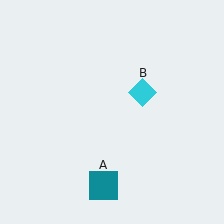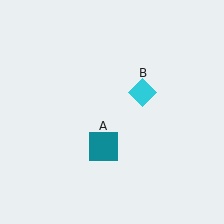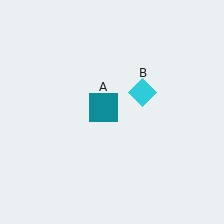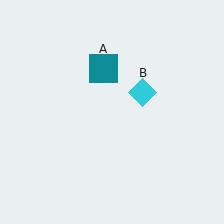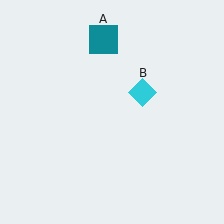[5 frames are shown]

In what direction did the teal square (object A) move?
The teal square (object A) moved up.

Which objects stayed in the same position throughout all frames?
Cyan diamond (object B) remained stationary.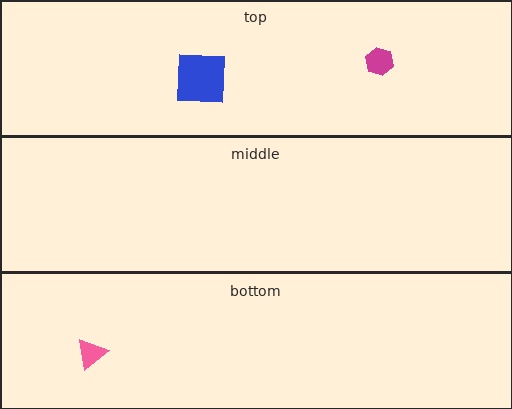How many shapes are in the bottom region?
1.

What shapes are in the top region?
The blue square, the magenta hexagon.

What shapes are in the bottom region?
The pink triangle.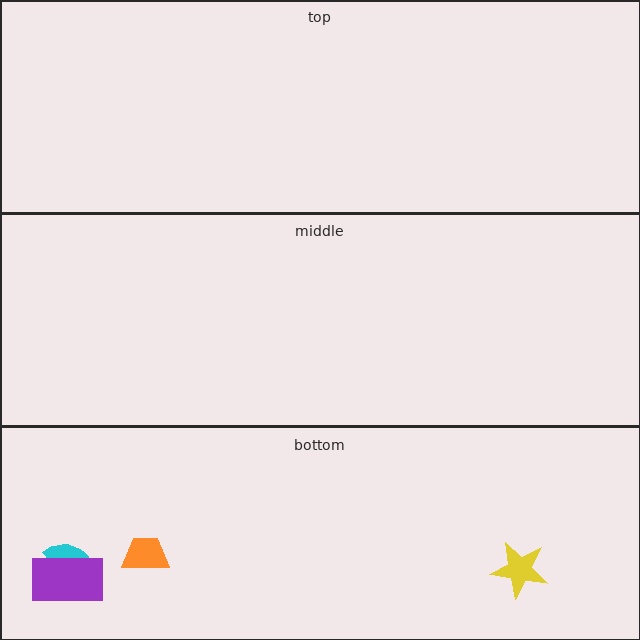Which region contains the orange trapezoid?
The bottom region.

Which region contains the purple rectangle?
The bottom region.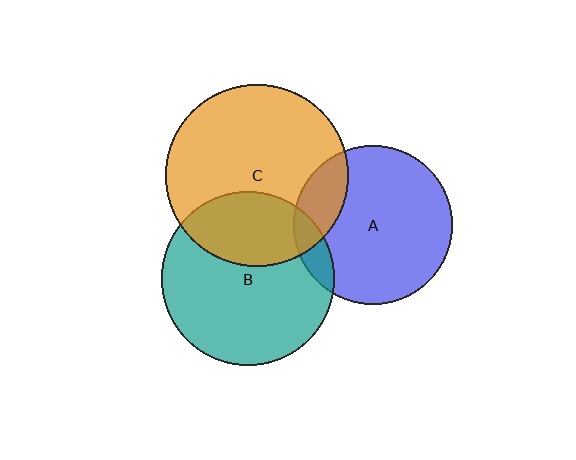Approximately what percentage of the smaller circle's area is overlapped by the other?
Approximately 30%.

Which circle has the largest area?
Circle C (orange).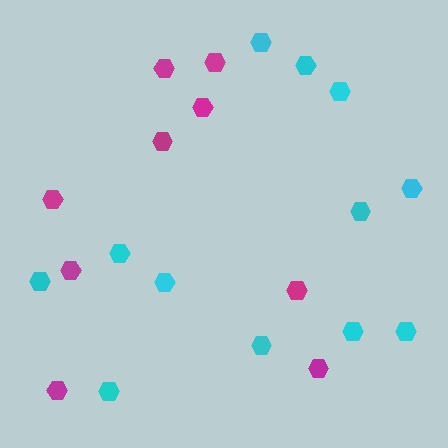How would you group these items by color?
There are 2 groups: one group of magenta hexagons (9) and one group of cyan hexagons (12).